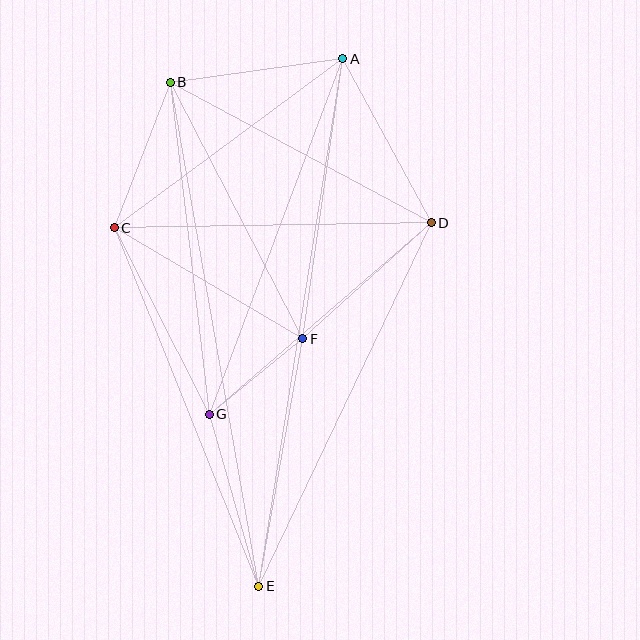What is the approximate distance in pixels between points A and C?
The distance between A and C is approximately 284 pixels.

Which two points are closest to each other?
Points F and G are closest to each other.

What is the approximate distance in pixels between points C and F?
The distance between C and F is approximately 219 pixels.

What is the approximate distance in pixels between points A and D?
The distance between A and D is approximately 186 pixels.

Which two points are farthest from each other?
Points A and E are farthest from each other.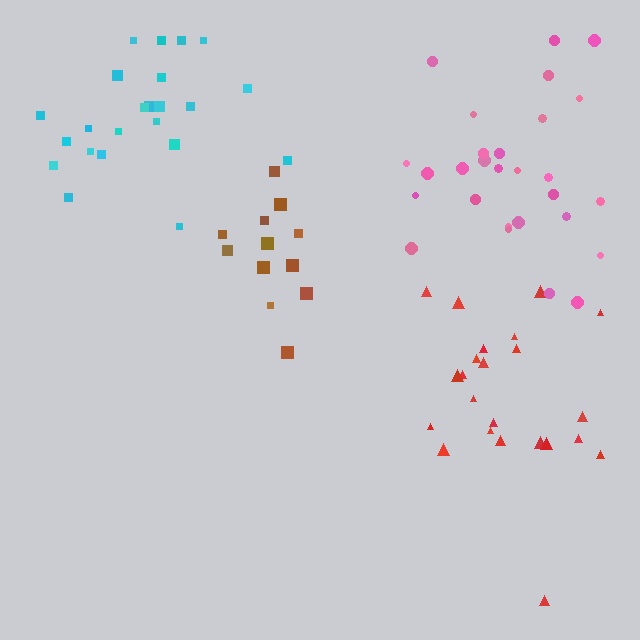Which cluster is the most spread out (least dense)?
Red.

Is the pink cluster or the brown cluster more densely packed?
Brown.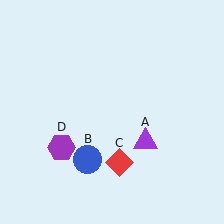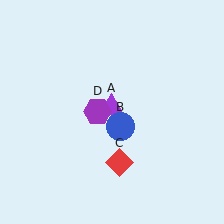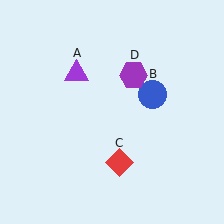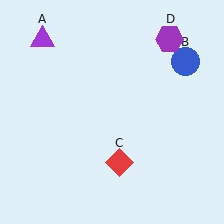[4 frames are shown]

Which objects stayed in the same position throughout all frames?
Red diamond (object C) remained stationary.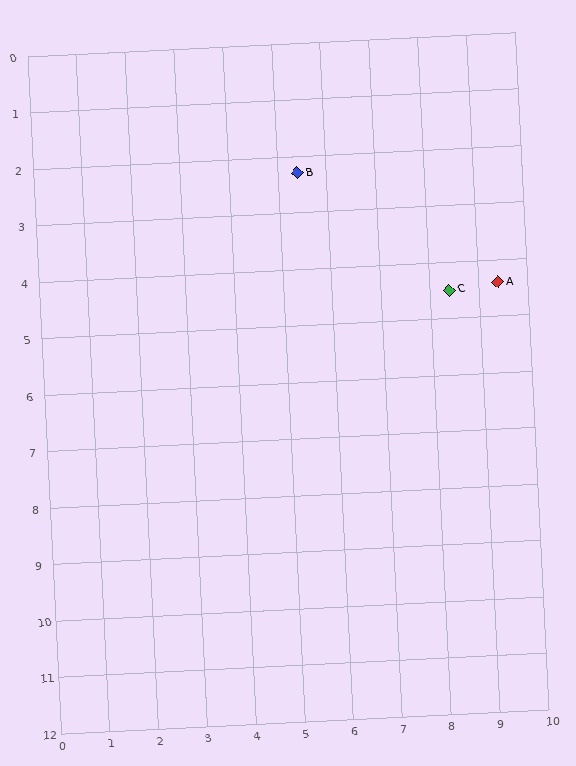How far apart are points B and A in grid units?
Points B and A are about 4.5 grid units apart.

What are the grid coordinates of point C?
Point C is at approximately (8.4, 4.5).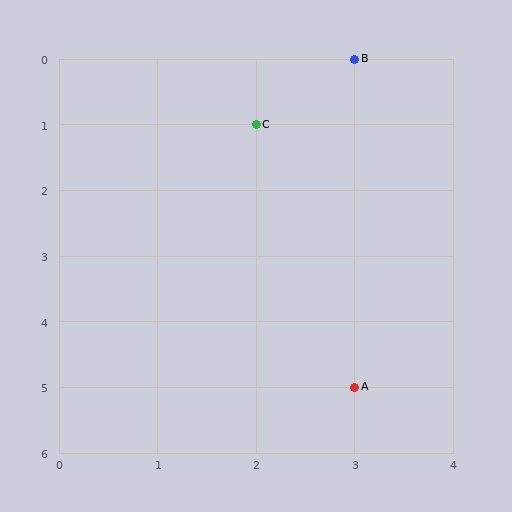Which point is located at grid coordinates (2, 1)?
Point C is at (2, 1).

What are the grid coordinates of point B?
Point B is at grid coordinates (3, 0).